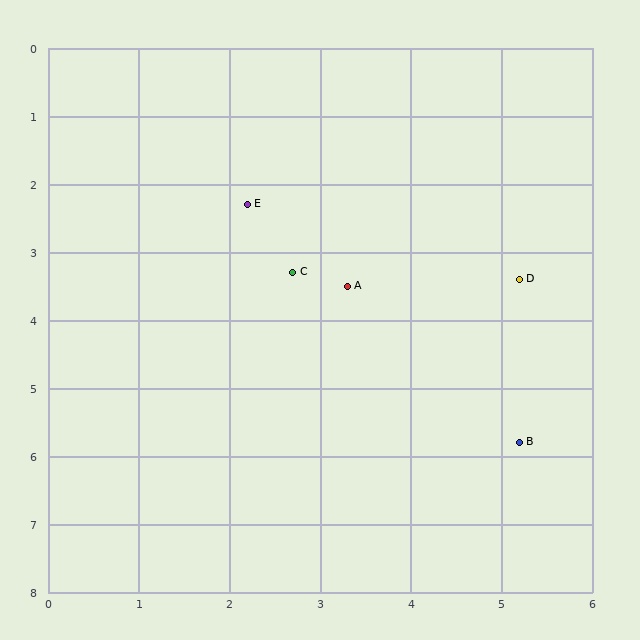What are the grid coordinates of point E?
Point E is at approximately (2.2, 2.3).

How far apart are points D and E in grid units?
Points D and E are about 3.2 grid units apart.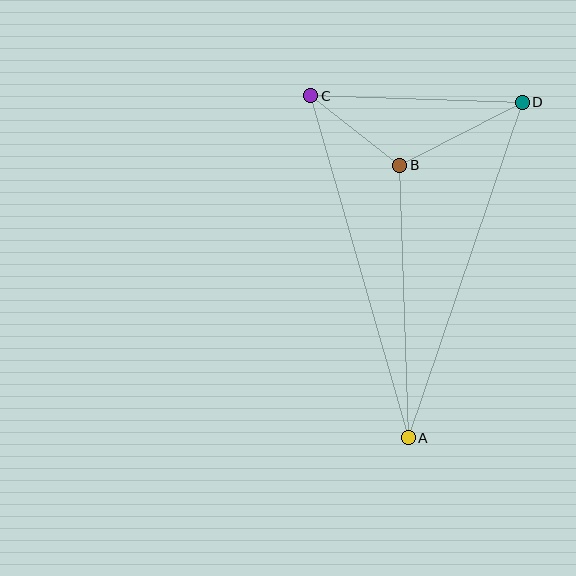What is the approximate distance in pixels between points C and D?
The distance between C and D is approximately 212 pixels.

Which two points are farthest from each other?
Points A and C are farthest from each other.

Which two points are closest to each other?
Points B and C are closest to each other.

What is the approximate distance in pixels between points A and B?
The distance between A and B is approximately 273 pixels.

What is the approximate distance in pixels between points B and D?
The distance between B and D is approximately 138 pixels.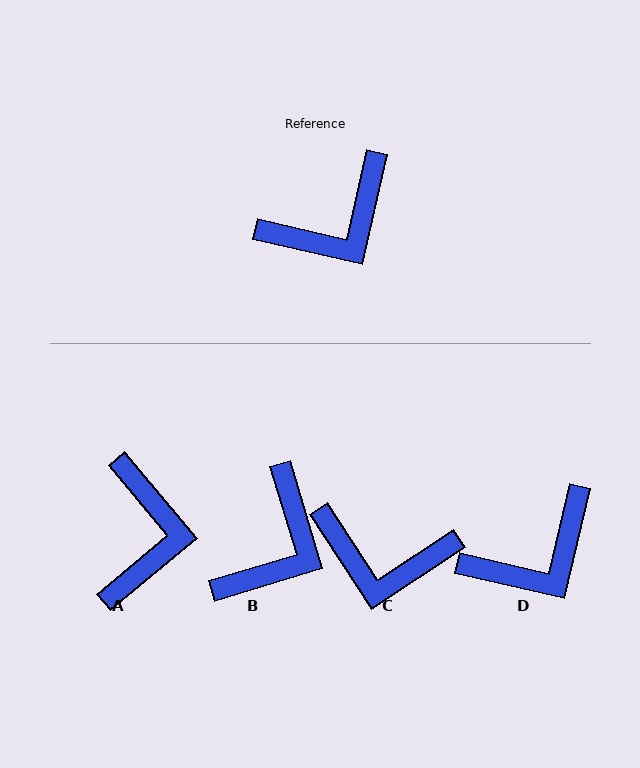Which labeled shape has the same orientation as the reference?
D.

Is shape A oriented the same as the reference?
No, it is off by about 53 degrees.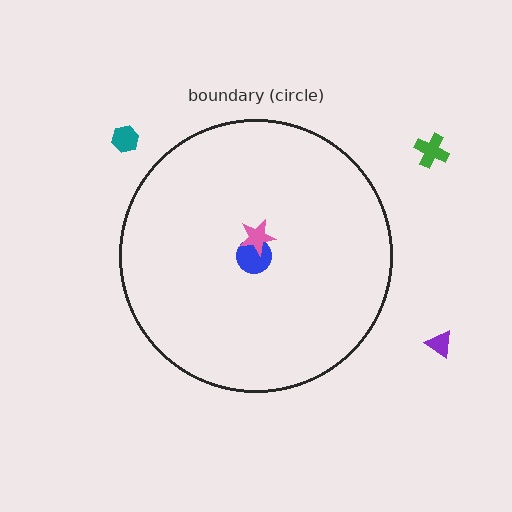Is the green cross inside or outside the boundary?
Outside.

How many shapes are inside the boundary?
2 inside, 3 outside.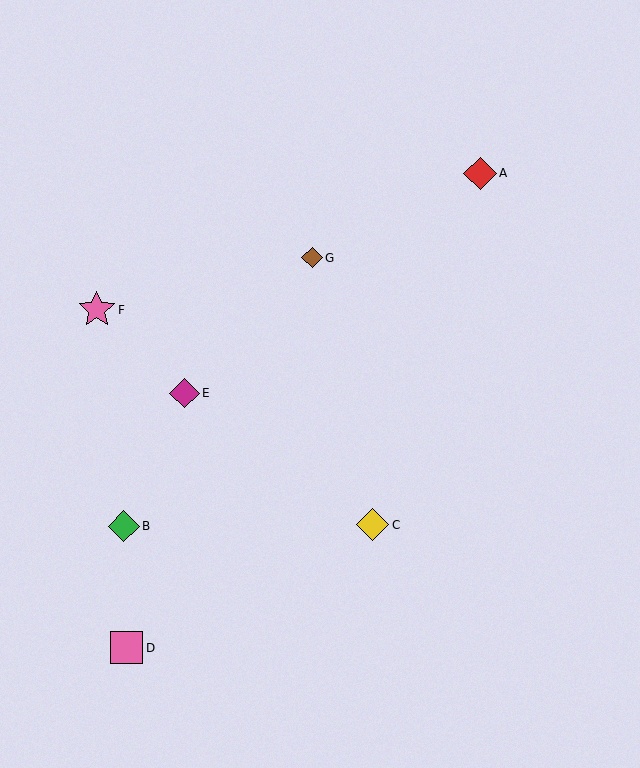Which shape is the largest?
The pink star (labeled F) is the largest.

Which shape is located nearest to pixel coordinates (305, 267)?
The brown diamond (labeled G) at (312, 258) is nearest to that location.